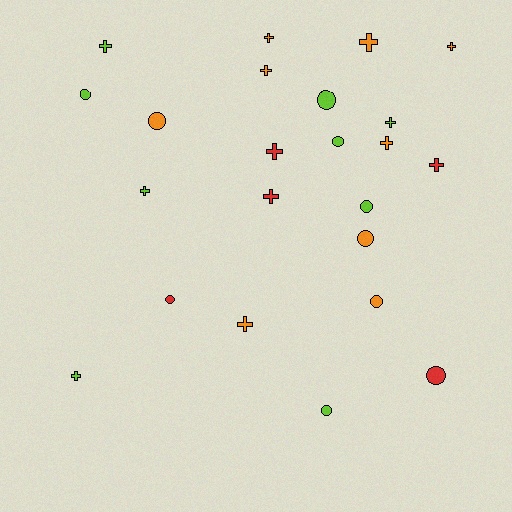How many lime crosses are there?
There are 4 lime crosses.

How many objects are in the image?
There are 23 objects.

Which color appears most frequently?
Orange, with 9 objects.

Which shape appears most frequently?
Cross, with 13 objects.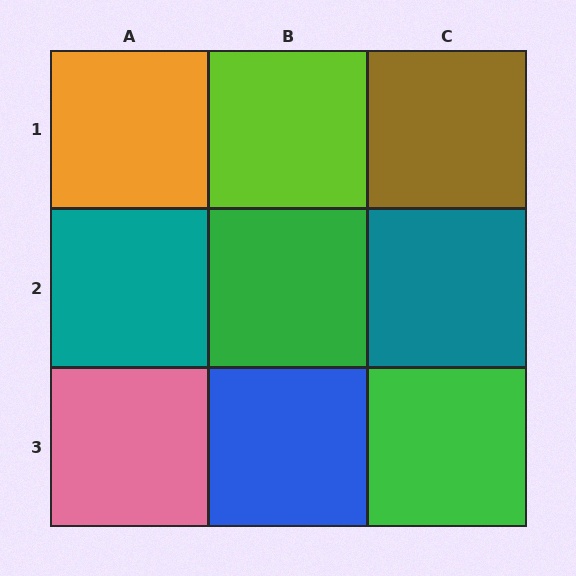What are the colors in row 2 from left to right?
Teal, green, teal.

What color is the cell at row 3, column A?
Pink.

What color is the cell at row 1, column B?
Lime.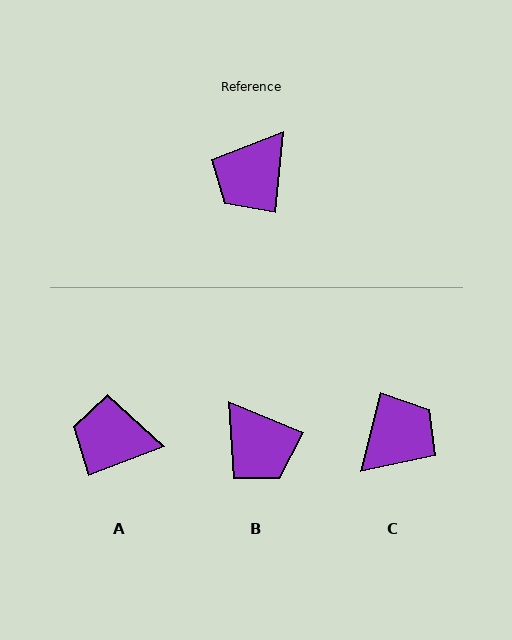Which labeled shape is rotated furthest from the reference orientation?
C, about 171 degrees away.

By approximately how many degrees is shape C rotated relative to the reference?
Approximately 171 degrees counter-clockwise.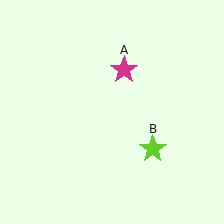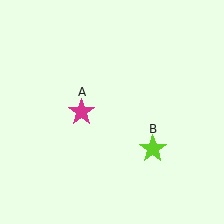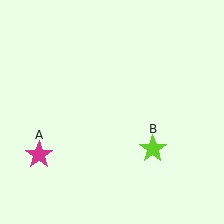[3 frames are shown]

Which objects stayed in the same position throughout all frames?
Lime star (object B) remained stationary.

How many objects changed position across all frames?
1 object changed position: magenta star (object A).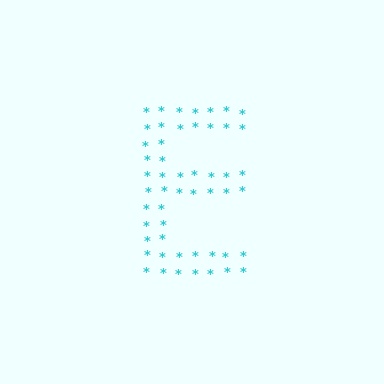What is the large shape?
The large shape is the letter E.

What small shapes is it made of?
It is made of small asterisks.